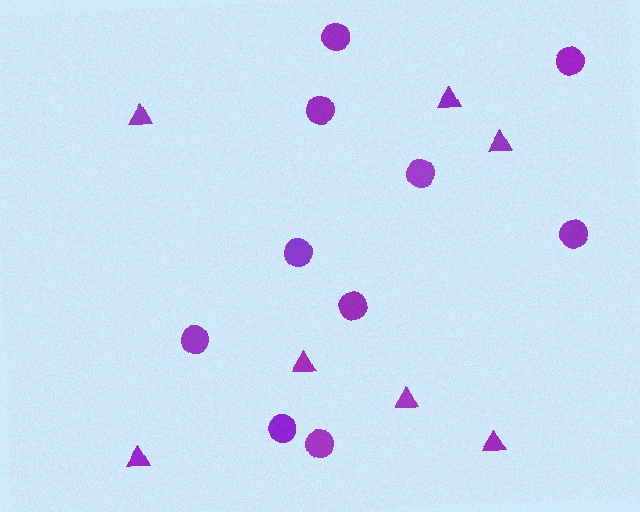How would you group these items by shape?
There are 2 groups: one group of triangles (7) and one group of circles (10).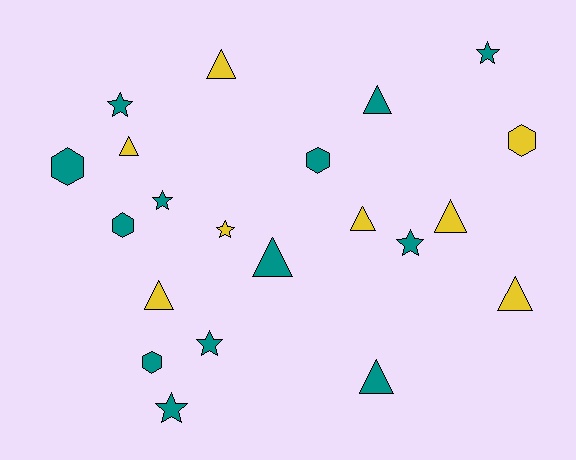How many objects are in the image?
There are 21 objects.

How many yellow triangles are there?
There are 6 yellow triangles.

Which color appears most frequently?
Teal, with 13 objects.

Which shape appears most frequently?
Triangle, with 9 objects.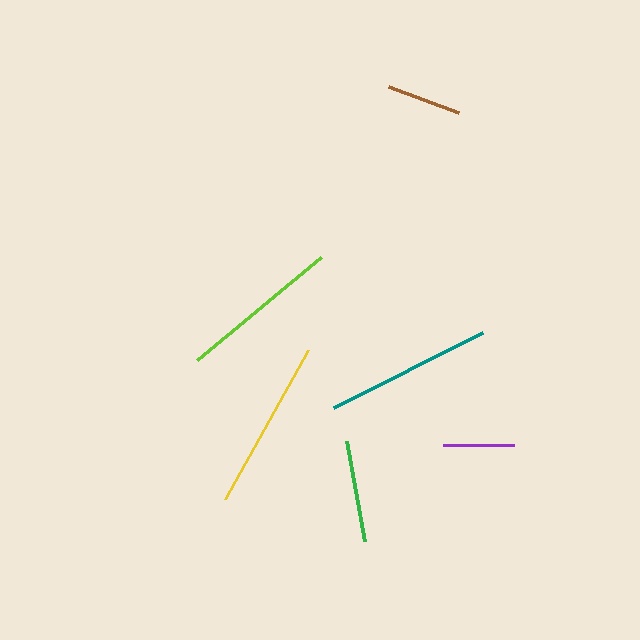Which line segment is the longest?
The yellow line is the longest at approximately 170 pixels.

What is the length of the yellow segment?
The yellow segment is approximately 170 pixels long.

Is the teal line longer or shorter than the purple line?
The teal line is longer than the purple line.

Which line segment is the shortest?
The purple line is the shortest at approximately 70 pixels.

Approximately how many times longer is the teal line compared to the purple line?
The teal line is approximately 2.4 times the length of the purple line.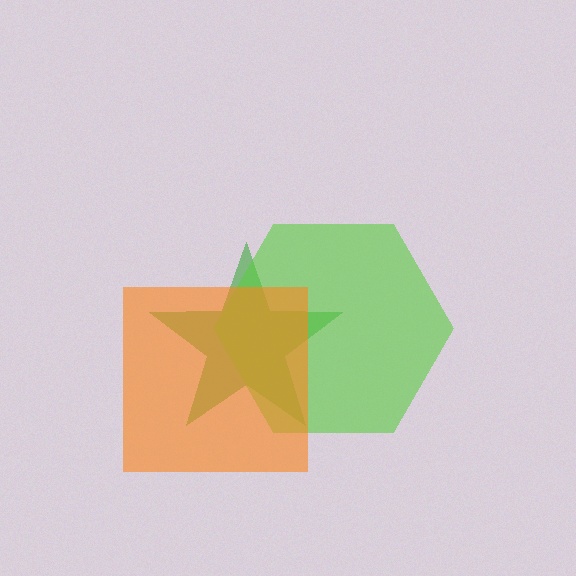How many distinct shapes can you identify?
There are 3 distinct shapes: a green star, a lime hexagon, an orange square.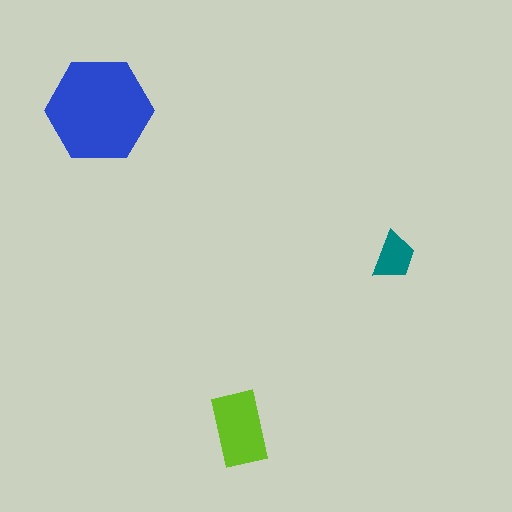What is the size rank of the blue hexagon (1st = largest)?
1st.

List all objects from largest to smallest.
The blue hexagon, the lime rectangle, the teal trapezoid.